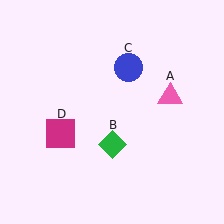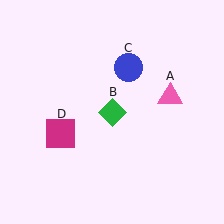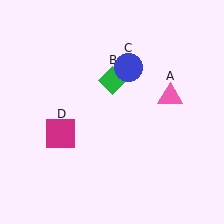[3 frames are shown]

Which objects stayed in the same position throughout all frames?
Pink triangle (object A) and blue circle (object C) and magenta square (object D) remained stationary.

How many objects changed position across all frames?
1 object changed position: green diamond (object B).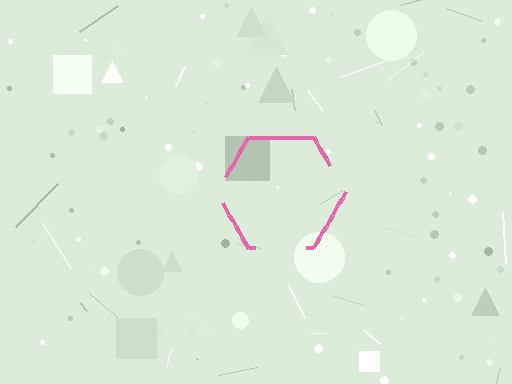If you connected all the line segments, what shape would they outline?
They would outline a hexagon.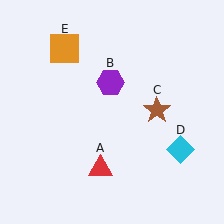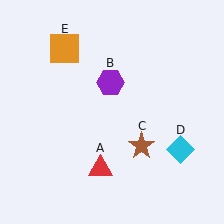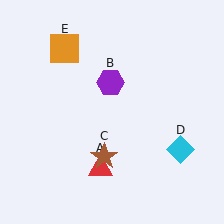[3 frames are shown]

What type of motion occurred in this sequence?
The brown star (object C) rotated clockwise around the center of the scene.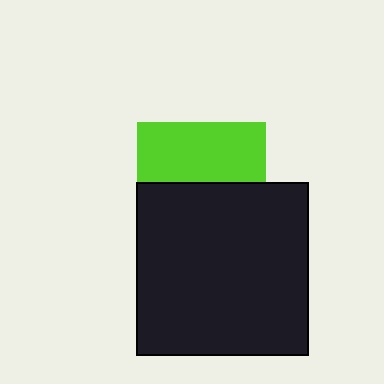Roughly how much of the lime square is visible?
About half of it is visible (roughly 46%).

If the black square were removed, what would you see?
You would see the complete lime square.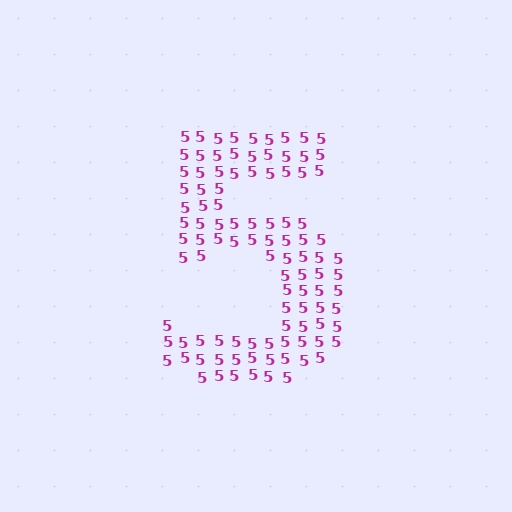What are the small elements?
The small elements are digit 5's.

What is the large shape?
The large shape is the digit 5.